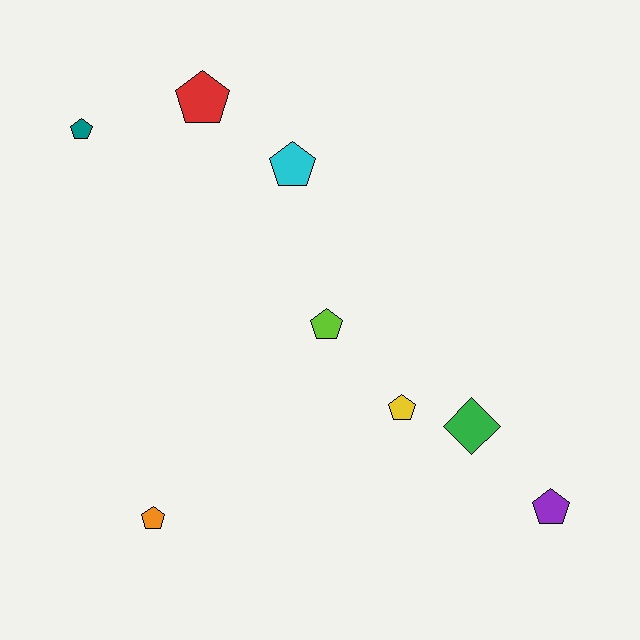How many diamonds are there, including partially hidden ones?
There is 1 diamond.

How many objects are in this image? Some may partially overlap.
There are 8 objects.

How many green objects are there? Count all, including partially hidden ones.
There is 1 green object.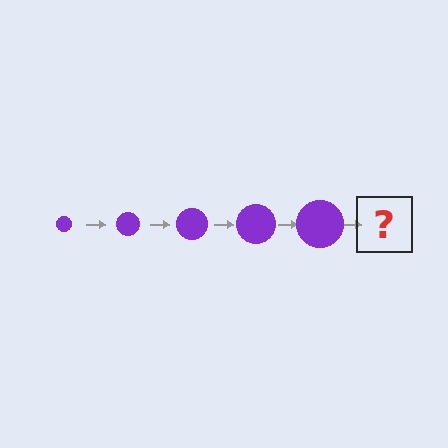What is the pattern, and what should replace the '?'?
The pattern is that the circle gets progressively larger each step. The '?' should be a purple circle, larger than the previous one.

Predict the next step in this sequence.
The next step is a purple circle, larger than the previous one.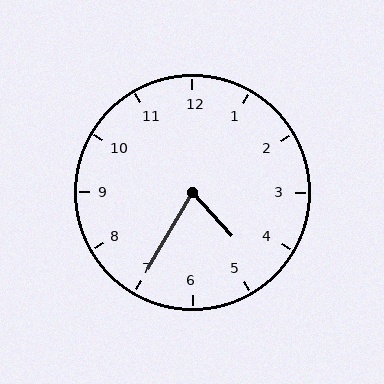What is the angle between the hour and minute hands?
Approximately 72 degrees.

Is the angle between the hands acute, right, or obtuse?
It is acute.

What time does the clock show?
4:35.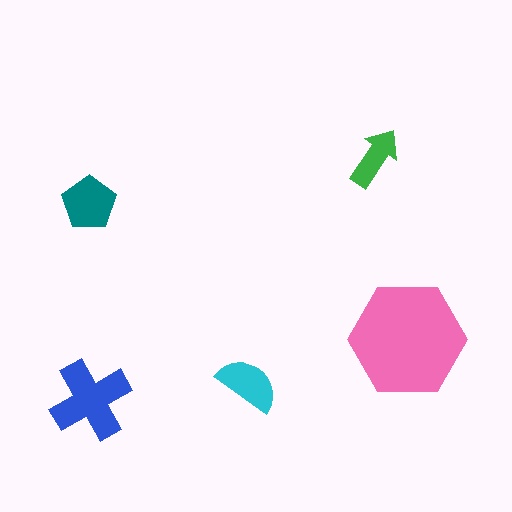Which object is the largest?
The pink hexagon.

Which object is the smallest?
The green arrow.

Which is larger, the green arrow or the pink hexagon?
The pink hexagon.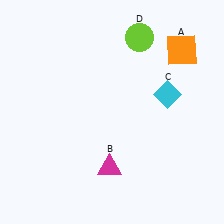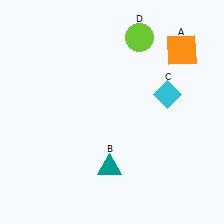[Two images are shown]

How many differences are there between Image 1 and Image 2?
There is 1 difference between the two images.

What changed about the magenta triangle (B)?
In Image 1, B is magenta. In Image 2, it changed to teal.